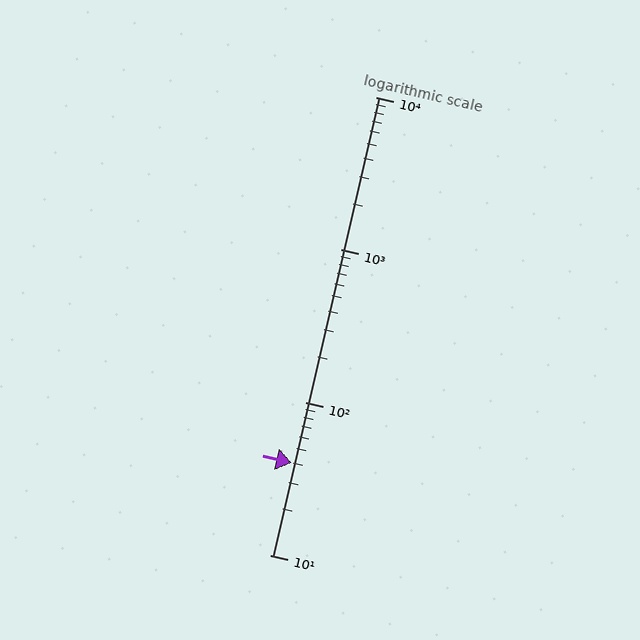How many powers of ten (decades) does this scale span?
The scale spans 3 decades, from 10 to 10000.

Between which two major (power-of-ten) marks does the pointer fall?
The pointer is between 10 and 100.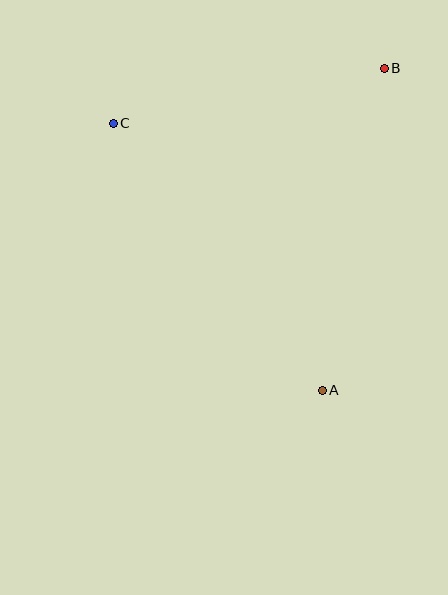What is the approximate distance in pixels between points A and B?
The distance between A and B is approximately 328 pixels.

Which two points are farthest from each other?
Points A and C are farthest from each other.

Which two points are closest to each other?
Points B and C are closest to each other.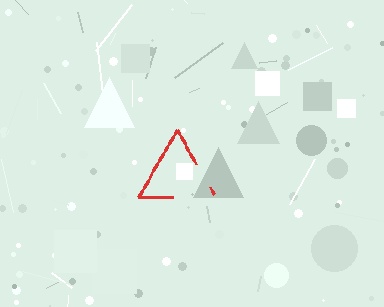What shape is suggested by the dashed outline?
The dashed outline suggests a triangle.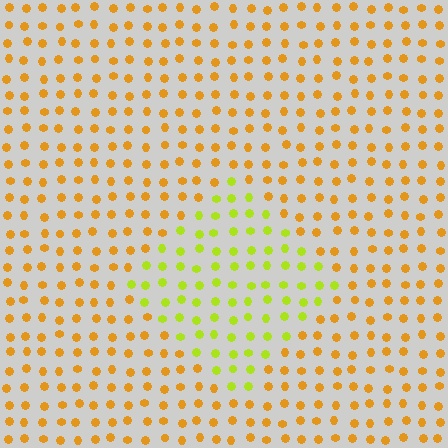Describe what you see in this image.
The image is filled with small orange elements in a uniform arrangement. A diamond-shaped region is visible where the elements are tinted to a slightly different hue, forming a subtle color boundary.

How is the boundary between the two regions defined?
The boundary is defined purely by a slight shift in hue (about 41 degrees). Spacing, size, and orientation are identical on both sides.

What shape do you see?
I see a diamond.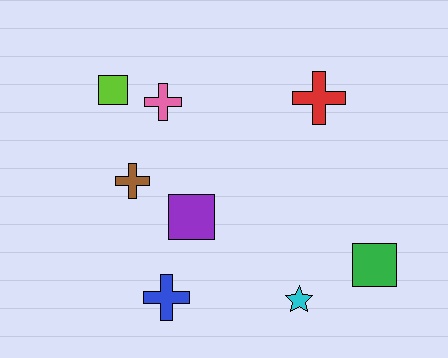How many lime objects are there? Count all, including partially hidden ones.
There is 1 lime object.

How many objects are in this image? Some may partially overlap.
There are 8 objects.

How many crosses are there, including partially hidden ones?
There are 4 crosses.